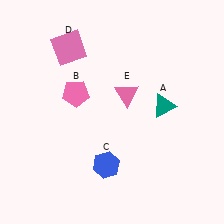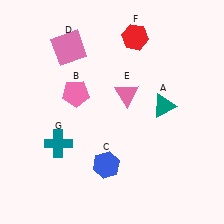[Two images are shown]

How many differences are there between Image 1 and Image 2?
There are 2 differences between the two images.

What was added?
A red hexagon (F), a teal cross (G) were added in Image 2.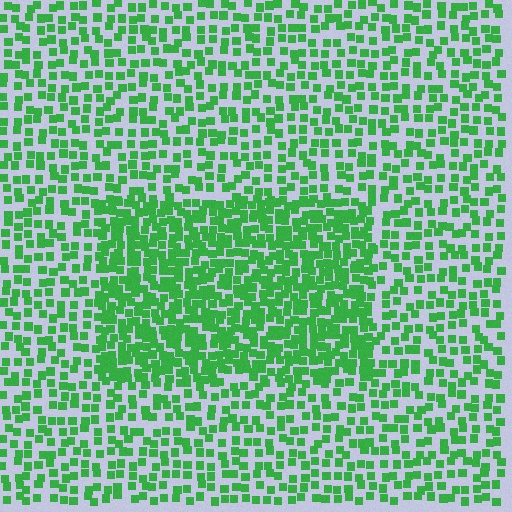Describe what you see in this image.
The image contains small green elements arranged at two different densities. A rectangle-shaped region is visible where the elements are more densely packed than the surrounding area.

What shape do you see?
I see a rectangle.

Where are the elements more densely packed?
The elements are more densely packed inside the rectangle boundary.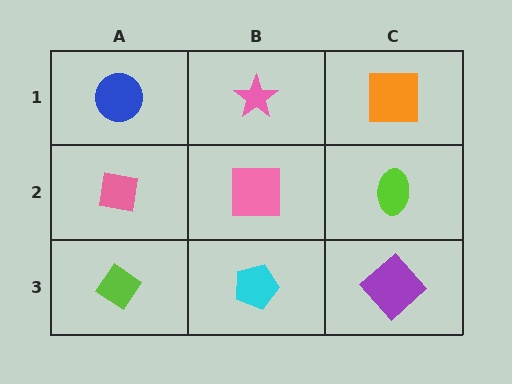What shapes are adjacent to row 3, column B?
A pink square (row 2, column B), a lime diamond (row 3, column A), a purple diamond (row 3, column C).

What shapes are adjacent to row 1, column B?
A pink square (row 2, column B), a blue circle (row 1, column A), an orange square (row 1, column C).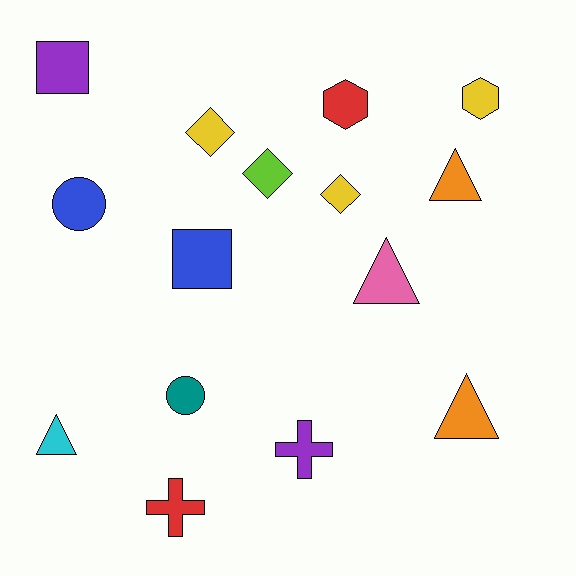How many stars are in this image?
There are no stars.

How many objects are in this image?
There are 15 objects.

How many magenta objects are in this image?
There are no magenta objects.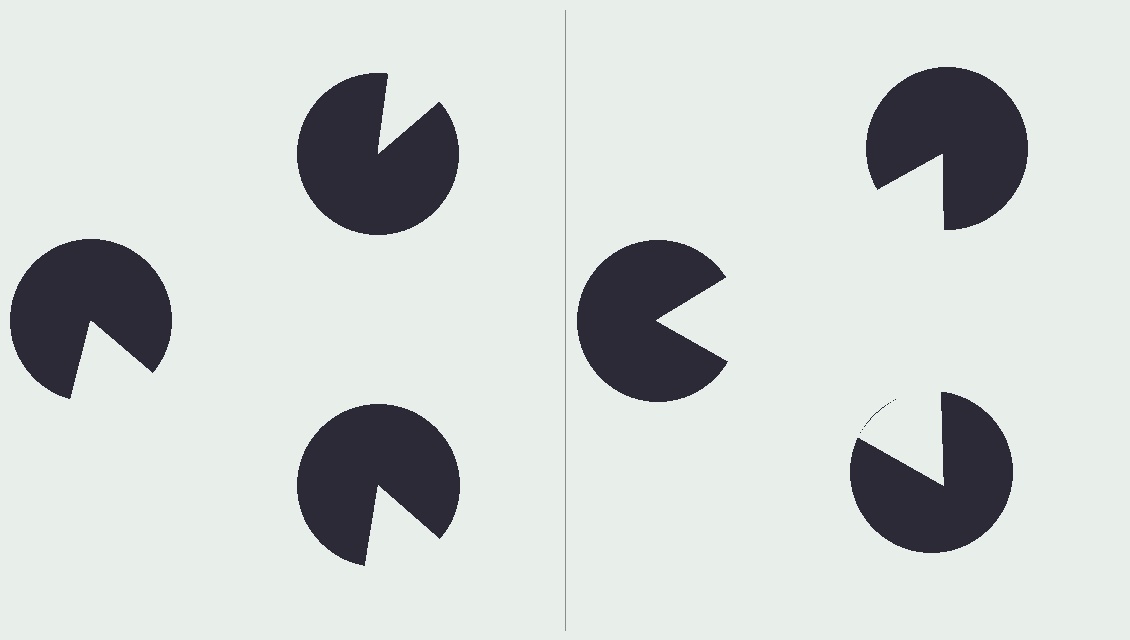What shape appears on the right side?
An illusory triangle.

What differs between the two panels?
The pac-man discs are positioned identically on both sides; only the wedge orientations differ. On the right they align to a triangle; on the left they are misaligned.